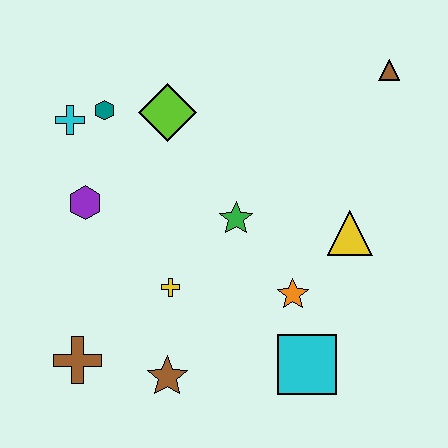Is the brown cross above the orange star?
No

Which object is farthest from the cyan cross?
The cyan square is farthest from the cyan cross.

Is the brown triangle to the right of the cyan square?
Yes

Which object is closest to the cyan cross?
The teal hexagon is closest to the cyan cross.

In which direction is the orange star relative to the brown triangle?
The orange star is below the brown triangle.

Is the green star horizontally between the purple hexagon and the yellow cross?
No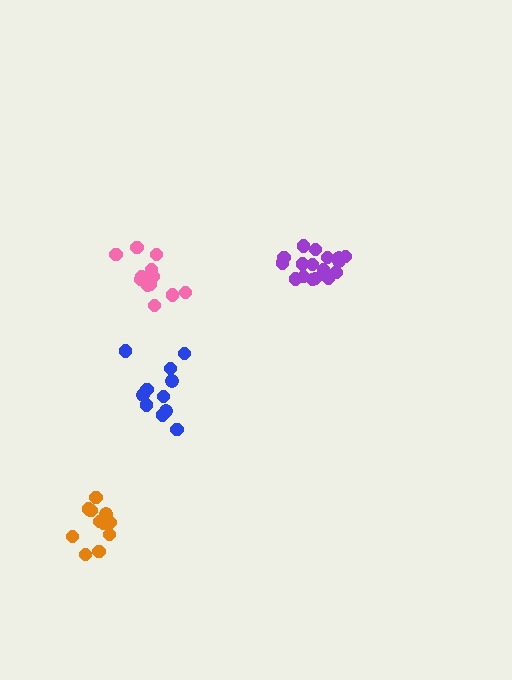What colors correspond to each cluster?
The clusters are colored: purple, pink, blue, orange.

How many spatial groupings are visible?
There are 4 spatial groupings.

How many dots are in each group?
Group 1: 17 dots, Group 2: 12 dots, Group 3: 12 dots, Group 4: 12 dots (53 total).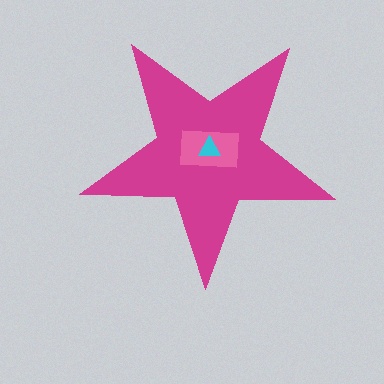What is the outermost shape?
The magenta star.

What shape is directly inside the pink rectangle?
The cyan triangle.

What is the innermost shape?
The cyan triangle.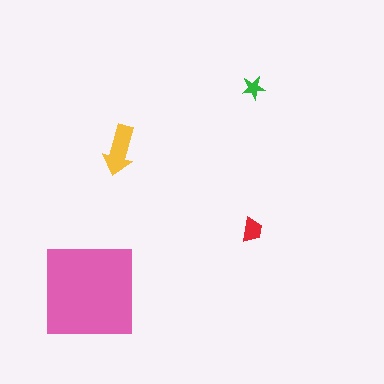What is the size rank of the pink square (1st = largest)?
1st.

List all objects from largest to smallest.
The pink square, the yellow arrow, the red trapezoid, the green star.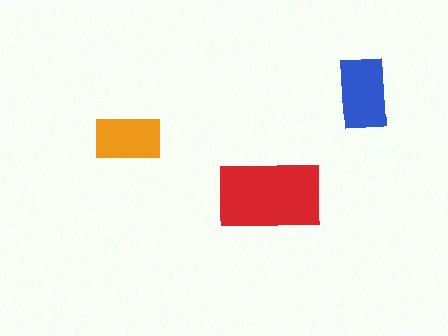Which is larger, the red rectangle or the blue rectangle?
The red one.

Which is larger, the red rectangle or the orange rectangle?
The red one.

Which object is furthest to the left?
The orange rectangle is leftmost.